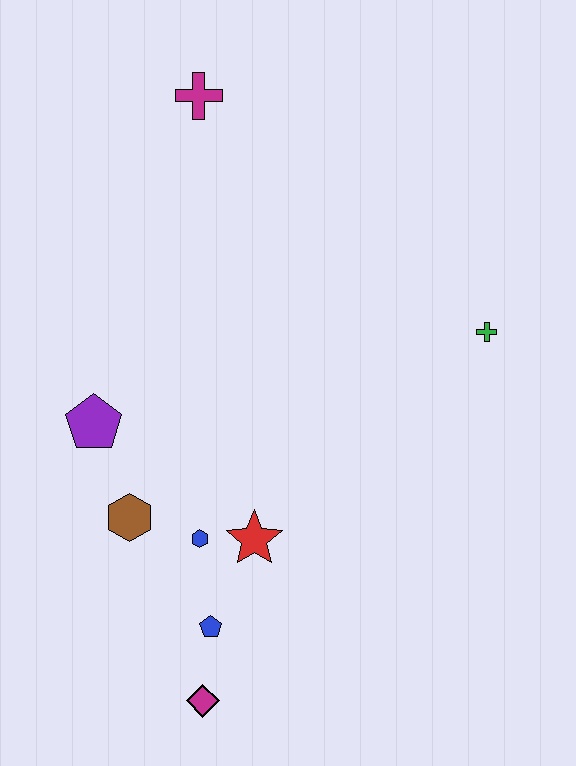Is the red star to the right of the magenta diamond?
Yes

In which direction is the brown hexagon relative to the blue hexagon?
The brown hexagon is to the left of the blue hexagon.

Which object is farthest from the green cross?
The magenta diamond is farthest from the green cross.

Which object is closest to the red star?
The blue hexagon is closest to the red star.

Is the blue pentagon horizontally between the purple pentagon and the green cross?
Yes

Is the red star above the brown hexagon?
No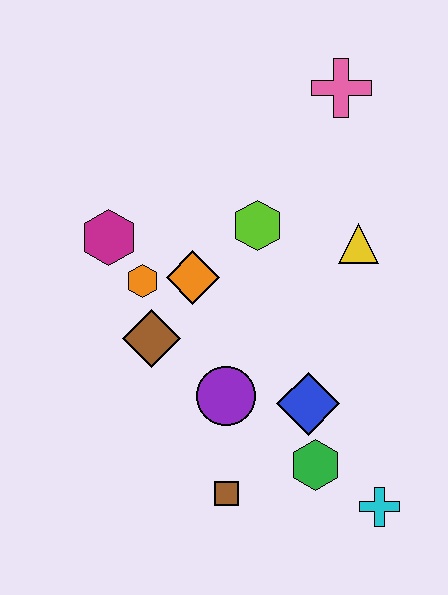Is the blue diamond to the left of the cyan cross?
Yes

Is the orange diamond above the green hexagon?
Yes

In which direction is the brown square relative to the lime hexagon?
The brown square is below the lime hexagon.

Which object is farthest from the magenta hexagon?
The cyan cross is farthest from the magenta hexagon.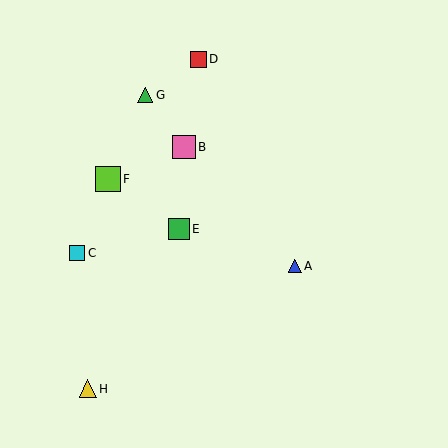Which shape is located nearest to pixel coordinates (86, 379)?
The yellow triangle (labeled H) at (88, 389) is nearest to that location.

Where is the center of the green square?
The center of the green square is at (179, 229).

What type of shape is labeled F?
Shape F is a lime square.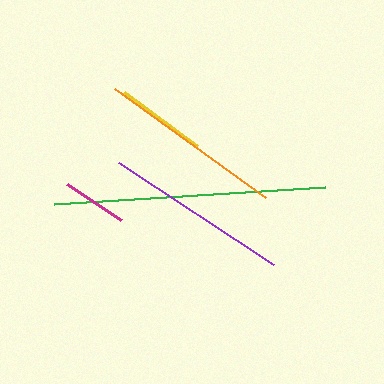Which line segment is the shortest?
The magenta line is the shortest at approximately 65 pixels.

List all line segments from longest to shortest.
From longest to shortest: green, orange, purple, yellow, magenta.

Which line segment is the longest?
The green line is the longest at approximately 271 pixels.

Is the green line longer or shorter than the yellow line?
The green line is longer than the yellow line.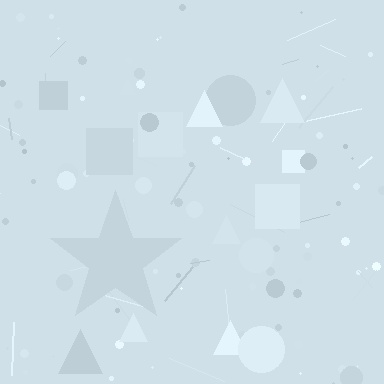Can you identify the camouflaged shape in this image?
The camouflaged shape is a star.